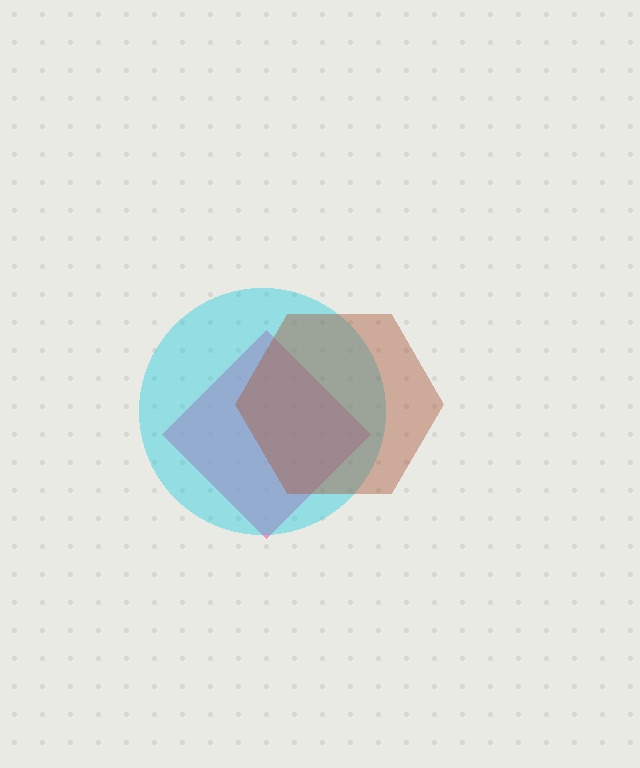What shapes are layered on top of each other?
The layered shapes are: a pink diamond, a cyan circle, a brown hexagon.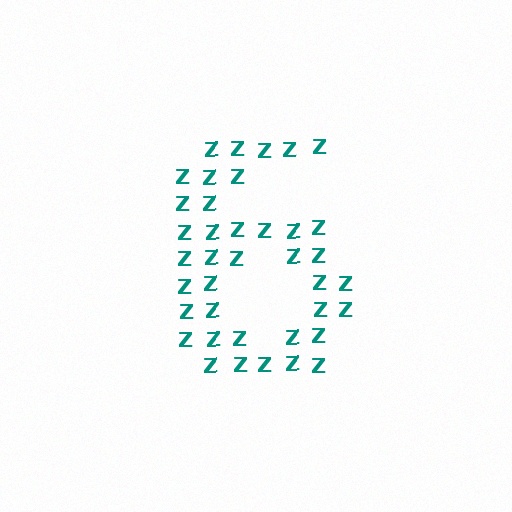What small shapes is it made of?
It is made of small letter Z's.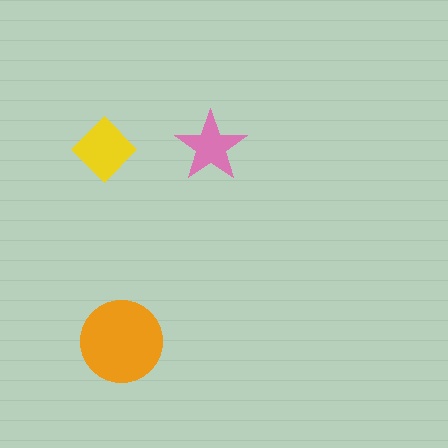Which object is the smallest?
The pink star.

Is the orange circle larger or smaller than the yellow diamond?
Larger.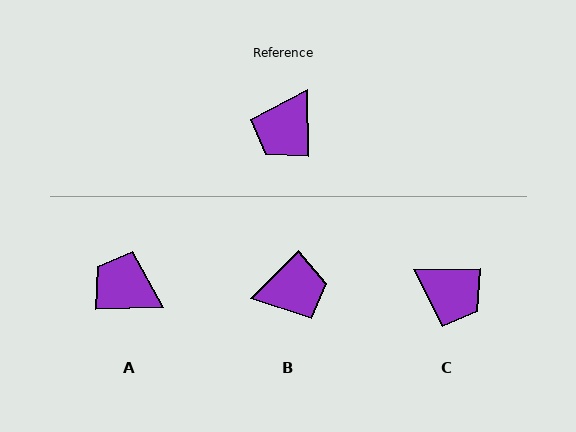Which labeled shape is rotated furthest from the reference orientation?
B, about 134 degrees away.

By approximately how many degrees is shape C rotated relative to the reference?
Approximately 89 degrees counter-clockwise.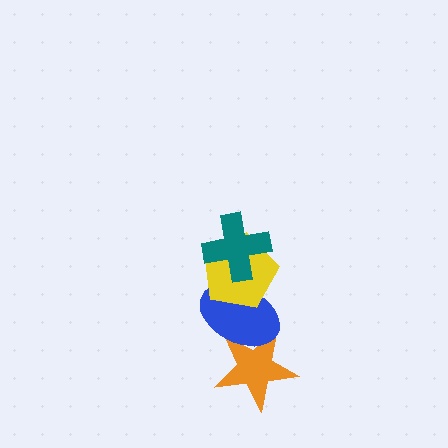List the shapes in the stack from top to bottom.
From top to bottom: the teal cross, the yellow pentagon, the blue ellipse, the orange star.